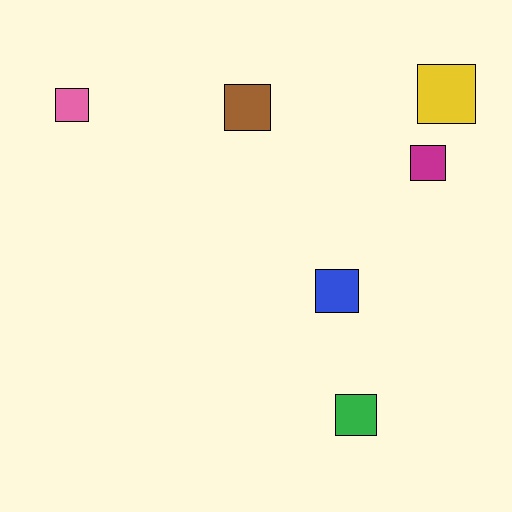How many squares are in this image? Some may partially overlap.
There are 6 squares.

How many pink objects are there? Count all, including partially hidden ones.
There is 1 pink object.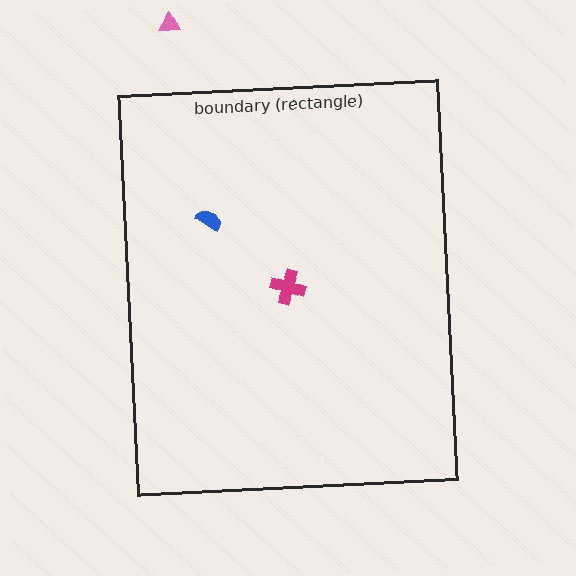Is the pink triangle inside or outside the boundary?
Outside.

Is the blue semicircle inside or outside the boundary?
Inside.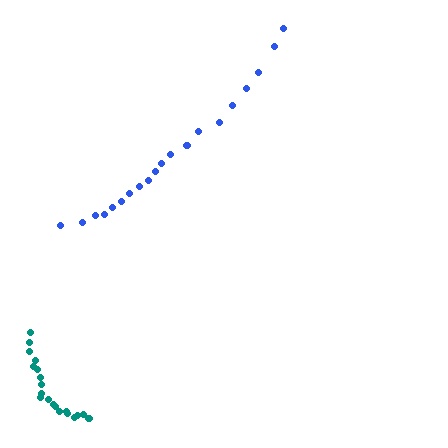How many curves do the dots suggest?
There are 2 distinct paths.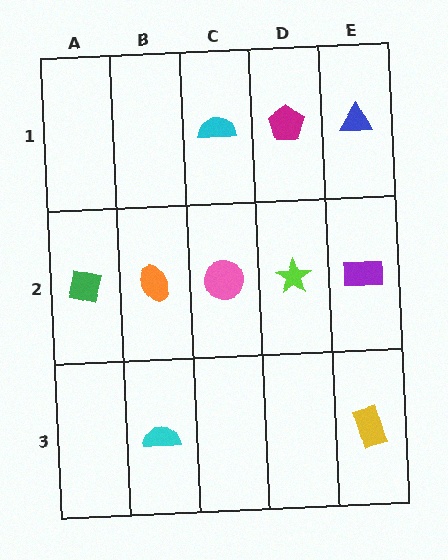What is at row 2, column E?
A purple rectangle.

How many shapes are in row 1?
3 shapes.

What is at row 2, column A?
A green square.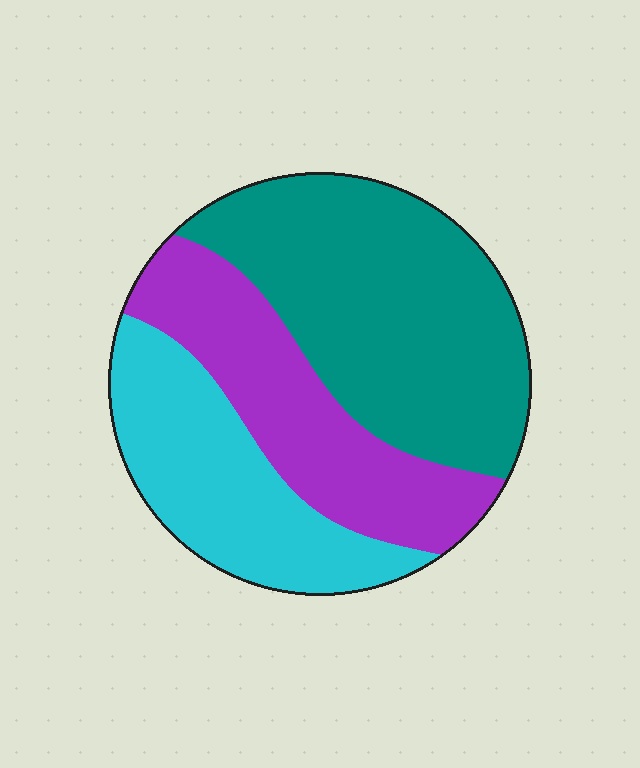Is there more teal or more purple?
Teal.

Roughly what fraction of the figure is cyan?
Cyan takes up about one quarter (1/4) of the figure.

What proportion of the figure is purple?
Purple takes up about one quarter (1/4) of the figure.